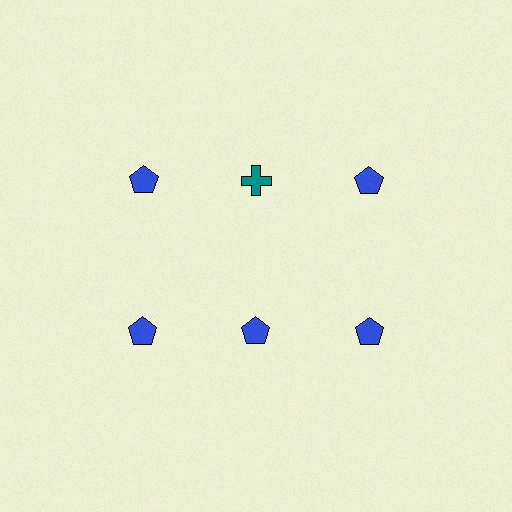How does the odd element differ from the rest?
It differs in both color (teal instead of blue) and shape (cross instead of pentagon).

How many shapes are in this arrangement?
There are 6 shapes arranged in a grid pattern.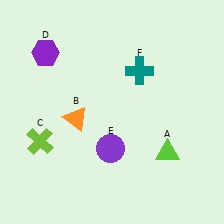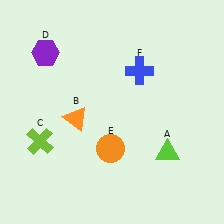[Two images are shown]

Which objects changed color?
E changed from purple to orange. F changed from teal to blue.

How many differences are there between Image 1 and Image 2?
There are 2 differences between the two images.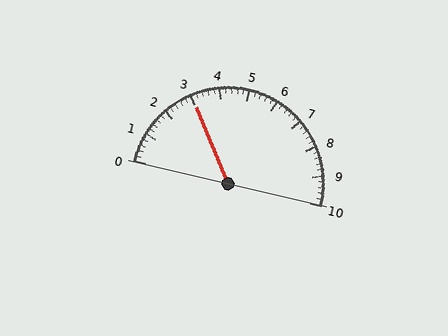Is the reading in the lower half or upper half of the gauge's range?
The reading is in the lower half of the range (0 to 10).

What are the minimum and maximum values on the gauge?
The gauge ranges from 0 to 10.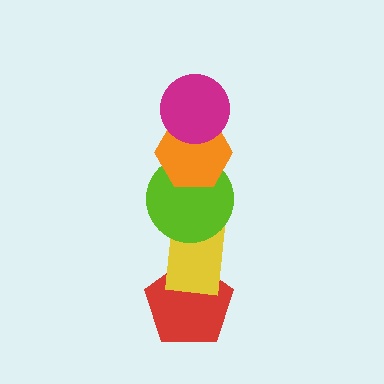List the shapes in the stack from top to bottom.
From top to bottom: the magenta circle, the orange hexagon, the lime circle, the yellow rectangle, the red pentagon.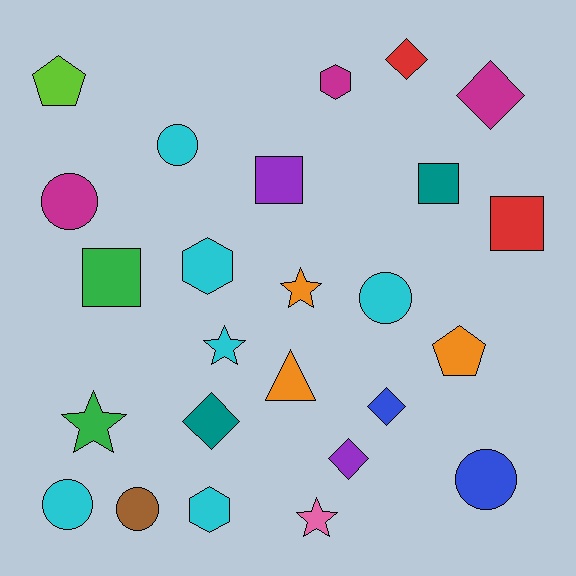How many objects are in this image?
There are 25 objects.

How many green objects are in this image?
There are 2 green objects.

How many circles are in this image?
There are 6 circles.